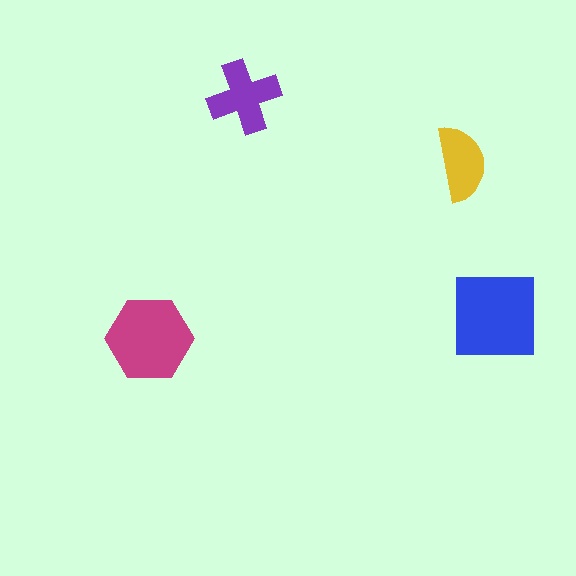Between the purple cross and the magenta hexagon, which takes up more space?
The magenta hexagon.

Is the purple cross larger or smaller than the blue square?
Smaller.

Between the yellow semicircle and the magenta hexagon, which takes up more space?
The magenta hexagon.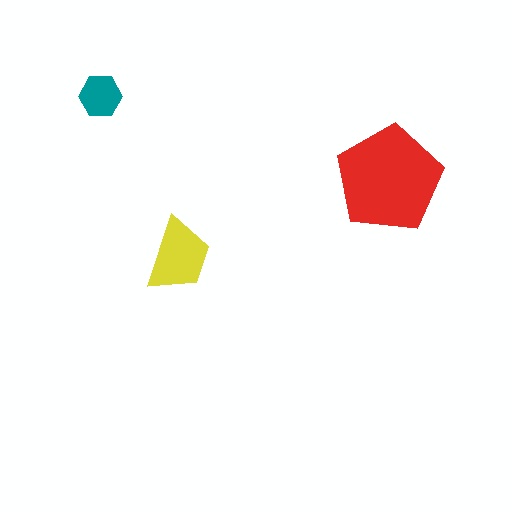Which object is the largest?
The red pentagon.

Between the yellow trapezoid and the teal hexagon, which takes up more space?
The yellow trapezoid.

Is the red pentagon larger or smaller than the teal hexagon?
Larger.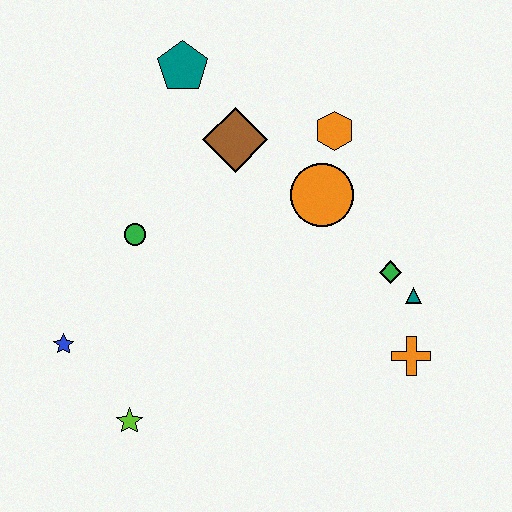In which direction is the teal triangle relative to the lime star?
The teal triangle is to the right of the lime star.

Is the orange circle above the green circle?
Yes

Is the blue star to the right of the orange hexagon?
No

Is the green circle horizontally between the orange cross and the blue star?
Yes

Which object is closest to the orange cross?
The teal triangle is closest to the orange cross.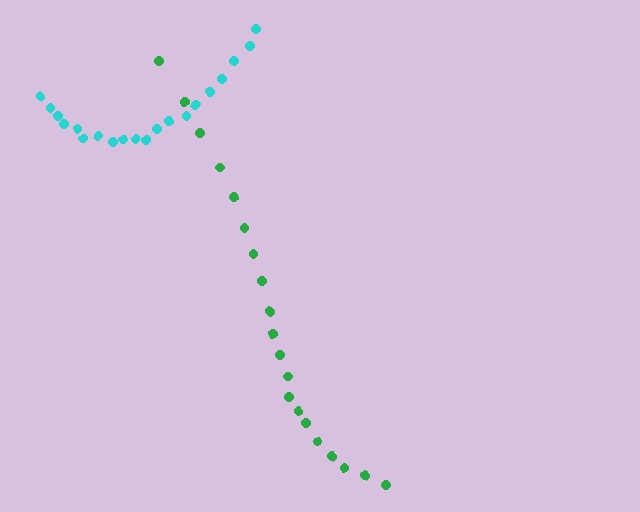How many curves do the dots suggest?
There are 2 distinct paths.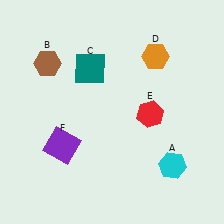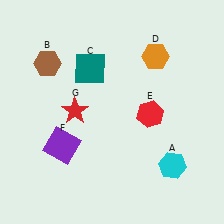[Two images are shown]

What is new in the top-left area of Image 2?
A red star (G) was added in the top-left area of Image 2.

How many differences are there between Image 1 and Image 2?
There is 1 difference between the two images.